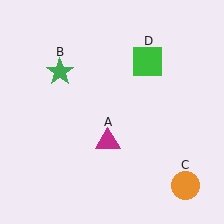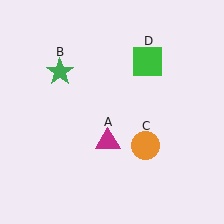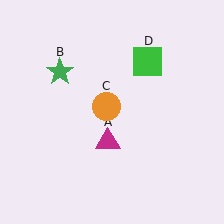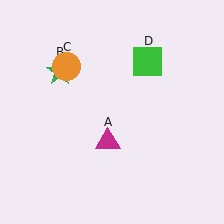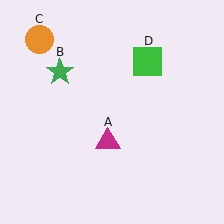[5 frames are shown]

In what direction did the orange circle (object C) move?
The orange circle (object C) moved up and to the left.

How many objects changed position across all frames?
1 object changed position: orange circle (object C).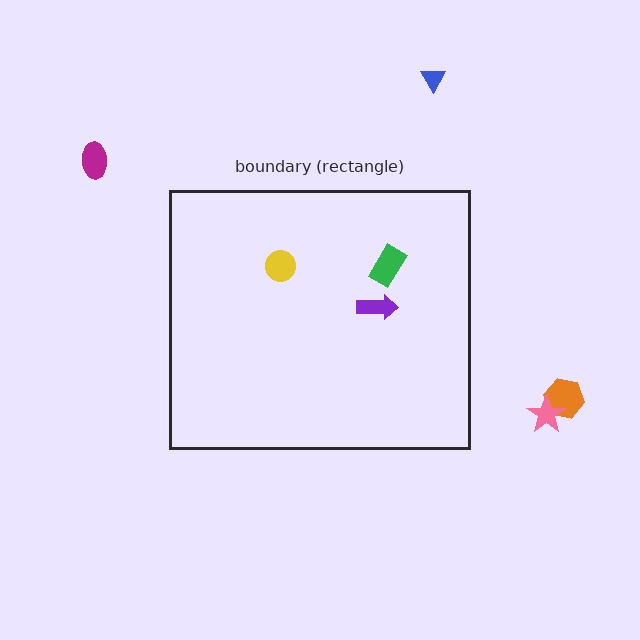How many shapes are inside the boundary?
3 inside, 4 outside.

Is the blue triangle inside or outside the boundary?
Outside.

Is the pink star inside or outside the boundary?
Outside.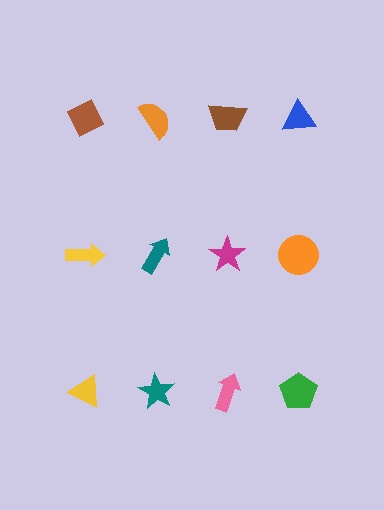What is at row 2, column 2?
A teal arrow.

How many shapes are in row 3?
4 shapes.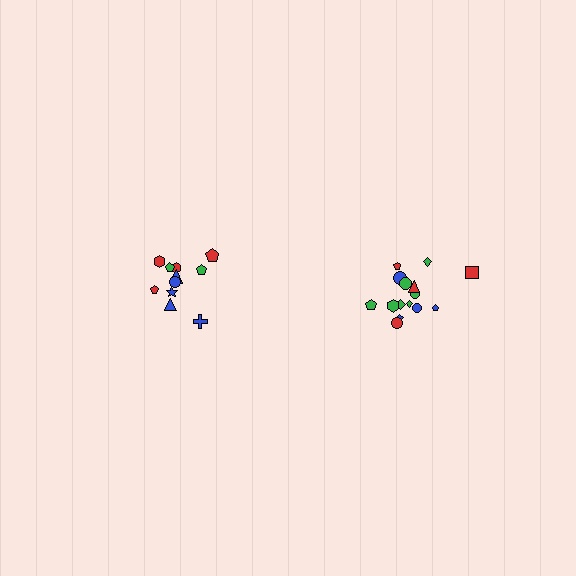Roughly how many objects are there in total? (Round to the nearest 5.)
Roughly 25 objects in total.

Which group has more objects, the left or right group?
The right group.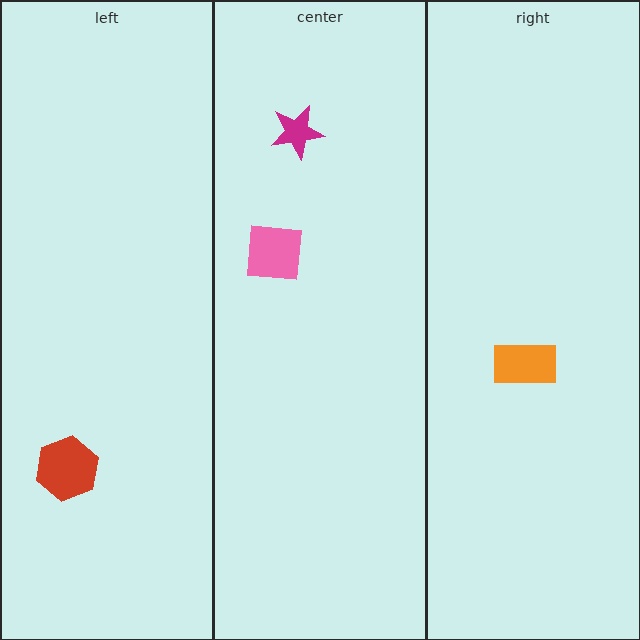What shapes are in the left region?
The red hexagon.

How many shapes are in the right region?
1.